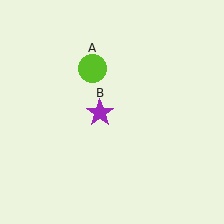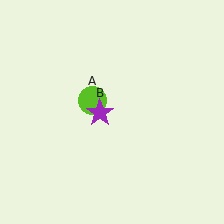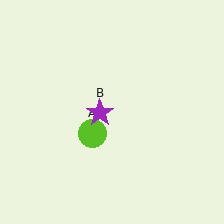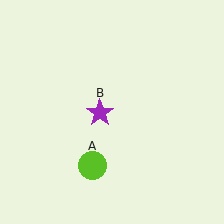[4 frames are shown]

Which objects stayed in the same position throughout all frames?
Purple star (object B) remained stationary.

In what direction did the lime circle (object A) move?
The lime circle (object A) moved down.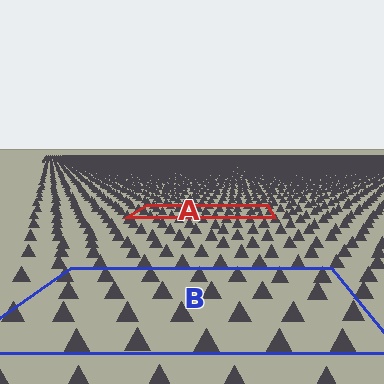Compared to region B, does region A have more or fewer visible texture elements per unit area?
Region A has more texture elements per unit area — they are packed more densely because it is farther away.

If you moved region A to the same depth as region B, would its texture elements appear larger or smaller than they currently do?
They would appear larger. At a closer depth, the same texture elements are projected at a bigger on-screen size.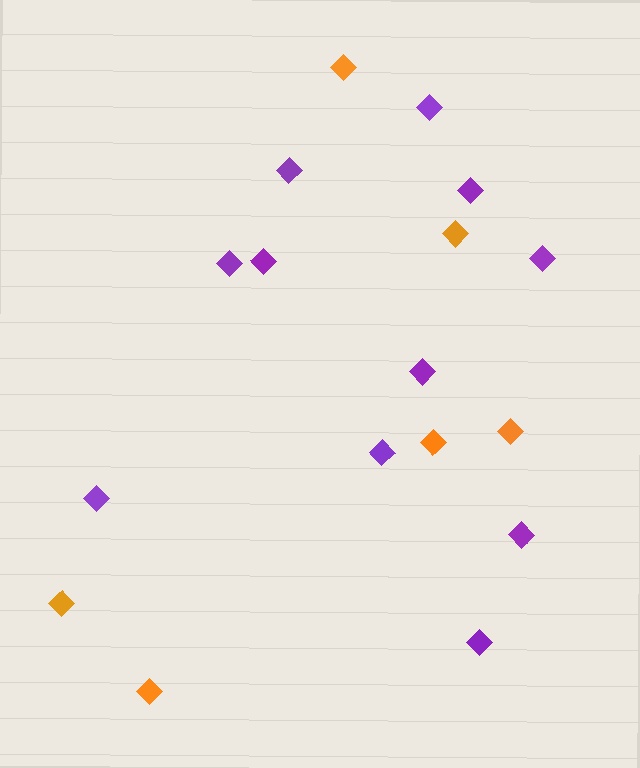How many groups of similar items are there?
There are 2 groups: one group of orange diamonds (6) and one group of purple diamonds (11).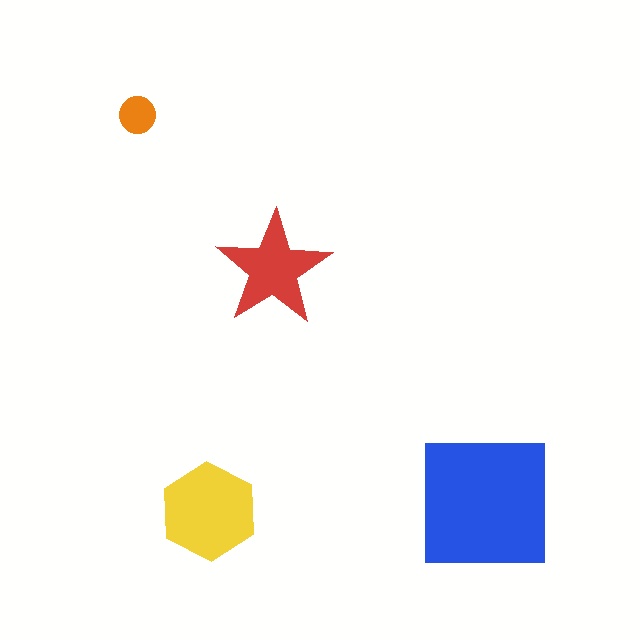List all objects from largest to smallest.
The blue square, the yellow hexagon, the red star, the orange circle.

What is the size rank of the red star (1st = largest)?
3rd.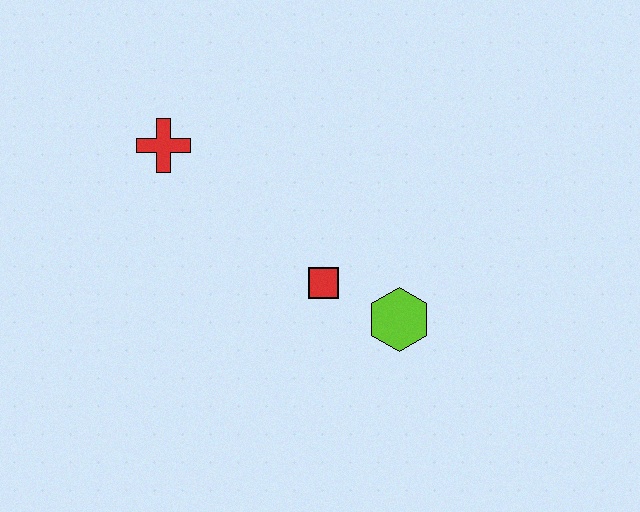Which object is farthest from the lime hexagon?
The red cross is farthest from the lime hexagon.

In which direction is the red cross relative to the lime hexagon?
The red cross is to the left of the lime hexagon.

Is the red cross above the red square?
Yes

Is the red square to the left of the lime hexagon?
Yes